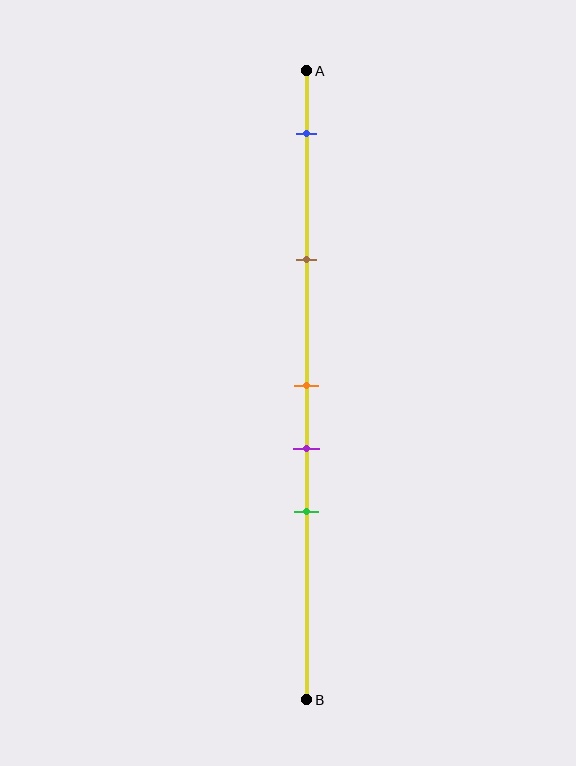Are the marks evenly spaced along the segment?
No, the marks are not evenly spaced.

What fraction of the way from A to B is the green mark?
The green mark is approximately 70% (0.7) of the way from A to B.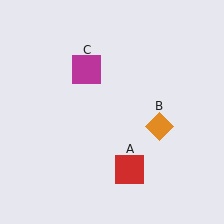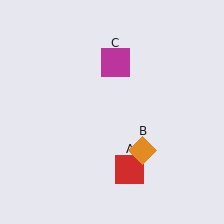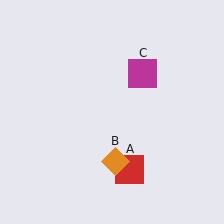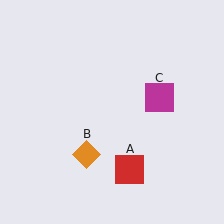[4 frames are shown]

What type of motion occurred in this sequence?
The orange diamond (object B), magenta square (object C) rotated clockwise around the center of the scene.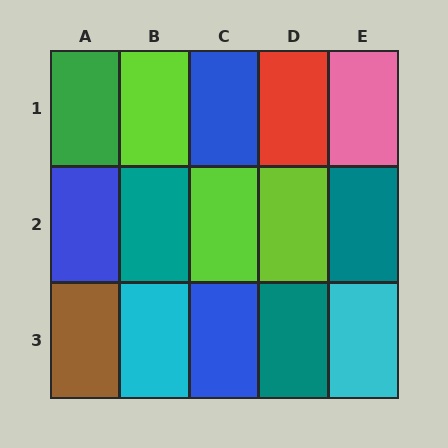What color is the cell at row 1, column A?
Green.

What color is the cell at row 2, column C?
Lime.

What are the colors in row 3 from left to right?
Brown, cyan, blue, teal, cyan.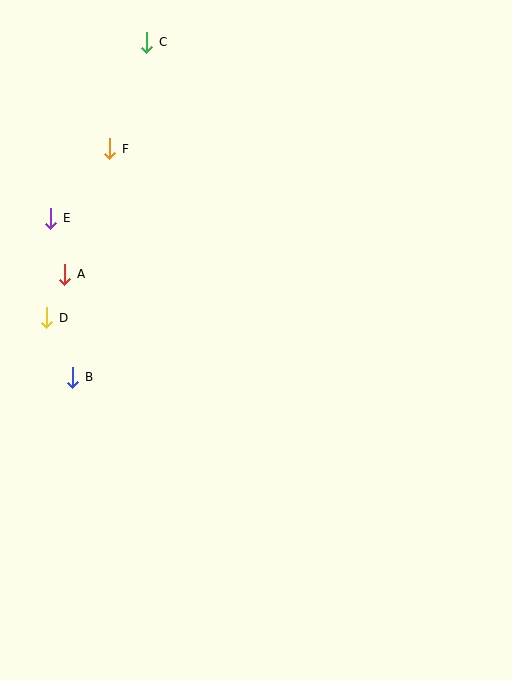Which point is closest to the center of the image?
Point B at (73, 377) is closest to the center.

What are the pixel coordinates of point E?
Point E is at (51, 218).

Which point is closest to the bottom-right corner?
Point B is closest to the bottom-right corner.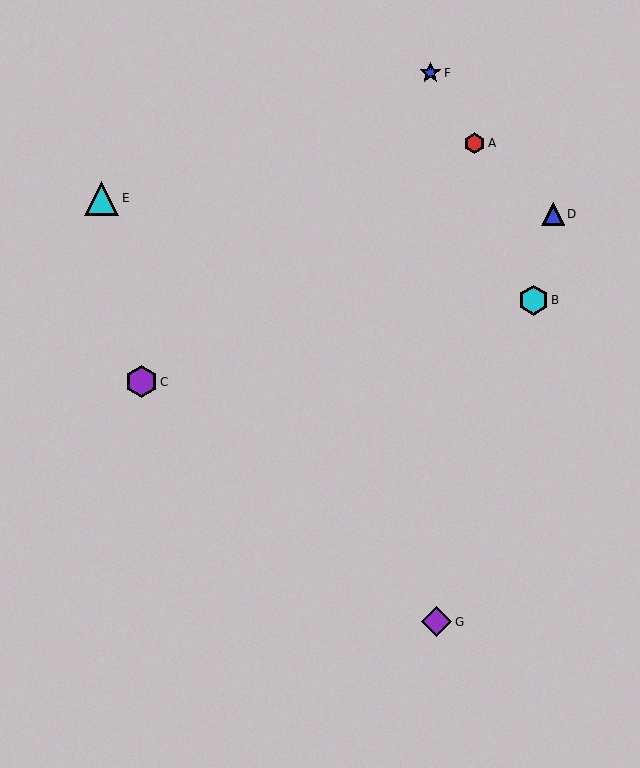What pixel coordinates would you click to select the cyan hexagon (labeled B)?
Click at (534, 300) to select the cyan hexagon B.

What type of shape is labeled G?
Shape G is a purple diamond.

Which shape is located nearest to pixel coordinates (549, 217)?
The blue triangle (labeled D) at (553, 214) is nearest to that location.